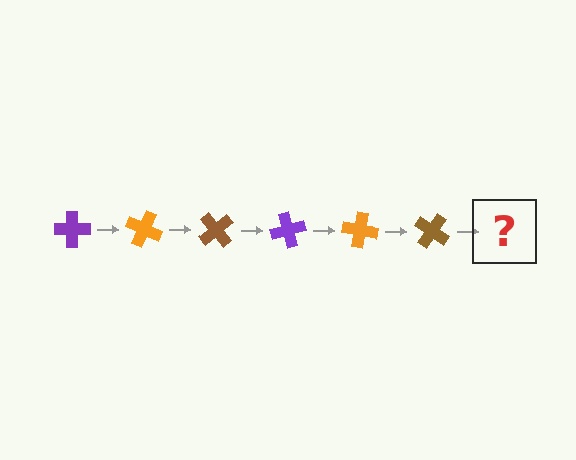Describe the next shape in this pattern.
It should be a purple cross, rotated 150 degrees from the start.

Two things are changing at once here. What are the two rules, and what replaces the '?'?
The two rules are that it rotates 25 degrees each step and the color cycles through purple, orange, and brown. The '?' should be a purple cross, rotated 150 degrees from the start.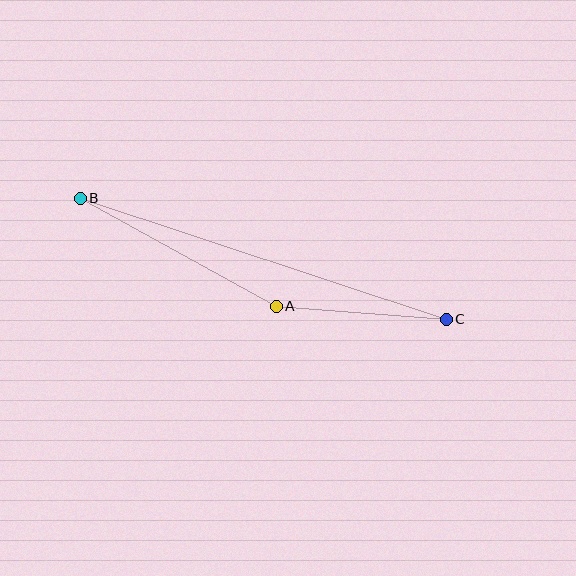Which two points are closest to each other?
Points A and C are closest to each other.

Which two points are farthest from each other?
Points B and C are farthest from each other.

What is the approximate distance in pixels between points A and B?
The distance between A and B is approximately 224 pixels.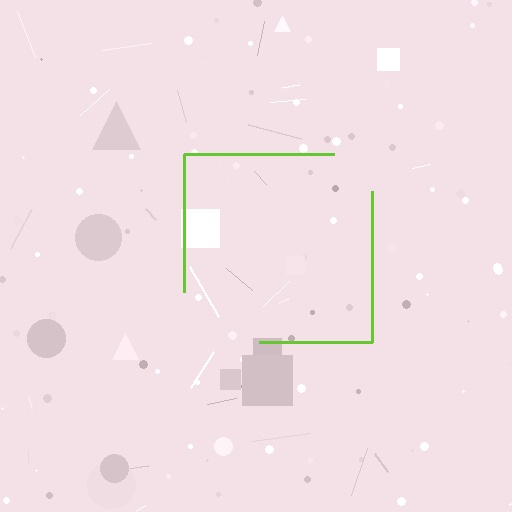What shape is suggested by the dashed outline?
The dashed outline suggests a square.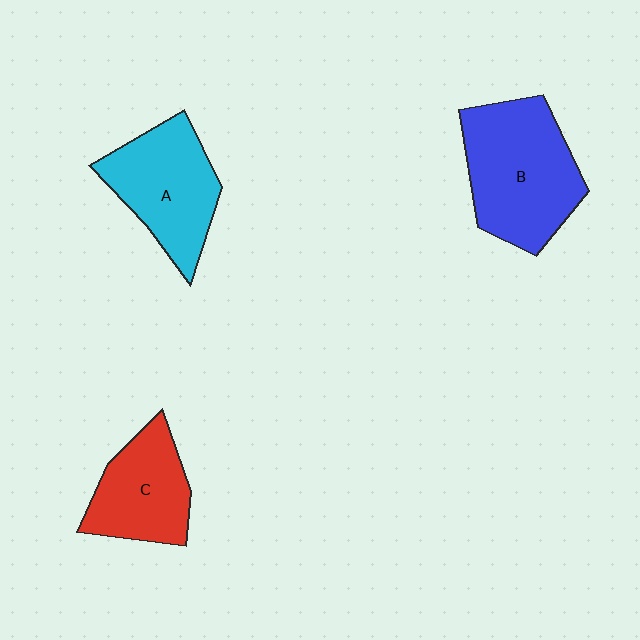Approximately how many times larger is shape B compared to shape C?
Approximately 1.5 times.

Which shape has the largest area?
Shape B (blue).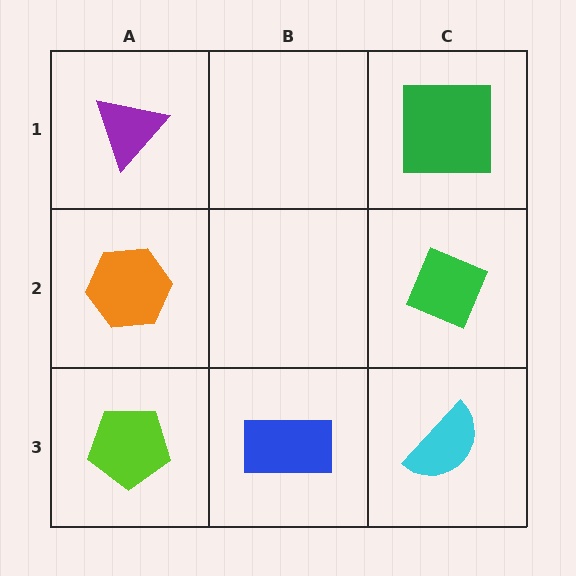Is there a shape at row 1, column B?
No, that cell is empty.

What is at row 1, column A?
A purple triangle.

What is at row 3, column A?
A lime pentagon.